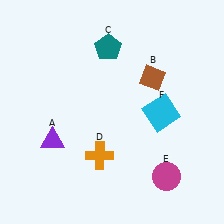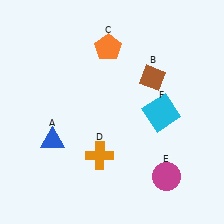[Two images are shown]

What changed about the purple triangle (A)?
In Image 1, A is purple. In Image 2, it changed to blue.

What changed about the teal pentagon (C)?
In Image 1, C is teal. In Image 2, it changed to orange.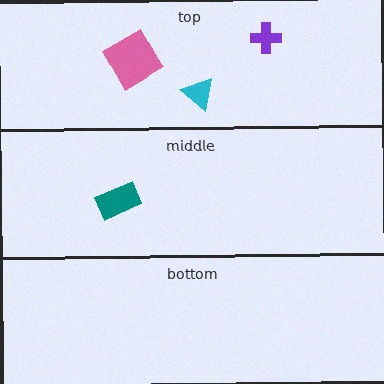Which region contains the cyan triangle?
The top region.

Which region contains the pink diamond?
The top region.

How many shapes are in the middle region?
1.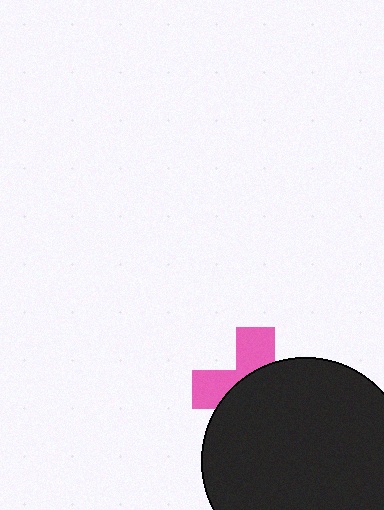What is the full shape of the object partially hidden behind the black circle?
The partially hidden object is a pink cross.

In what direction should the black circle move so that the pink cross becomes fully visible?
The black circle should move down. That is the shortest direction to clear the overlap and leave the pink cross fully visible.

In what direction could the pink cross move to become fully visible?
The pink cross could move up. That would shift it out from behind the black circle entirely.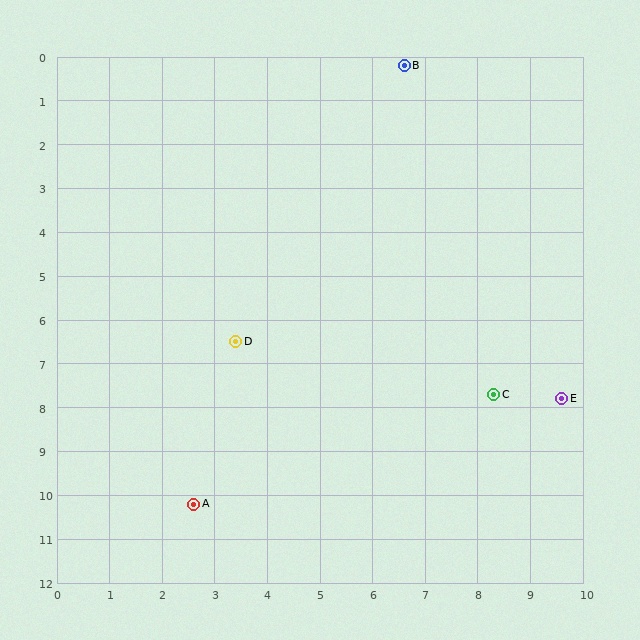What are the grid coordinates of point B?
Point B is at approximately (6.6, 0.2).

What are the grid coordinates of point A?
Point A is at approximately (2.6, 10.2).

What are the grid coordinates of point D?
Point D is at approximately (3.4, 6.5).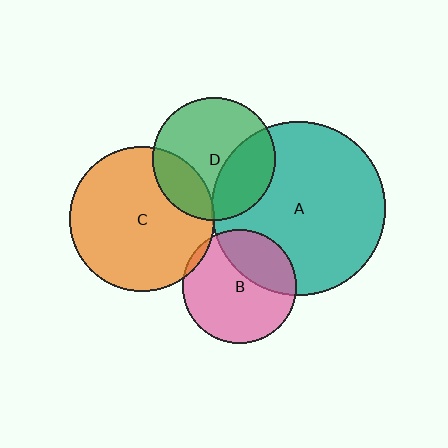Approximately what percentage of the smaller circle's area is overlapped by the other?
Approximately 5%.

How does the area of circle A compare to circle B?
Approximately 2.3 times.